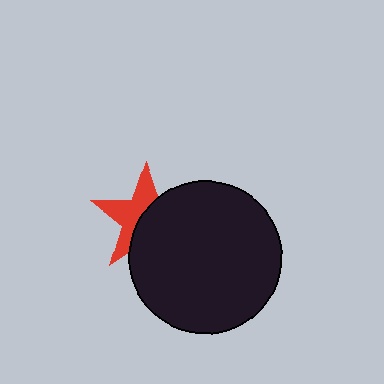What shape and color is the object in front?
The object in front is a black circle.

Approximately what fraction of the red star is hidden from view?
Roughly 52% of the red star is hidden behind the black circle.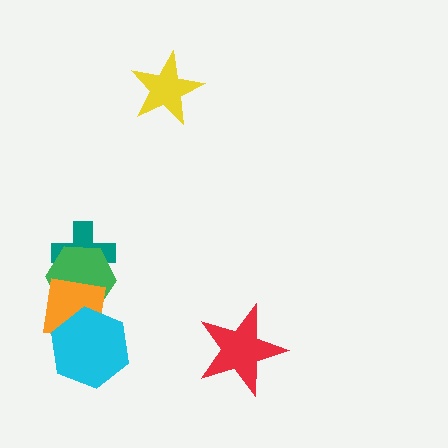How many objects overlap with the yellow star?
0 objects overlap with the yellow star.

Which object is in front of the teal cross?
The green hexagon is in front of the teal cross.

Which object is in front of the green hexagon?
The orange square is in front of the green hexagon.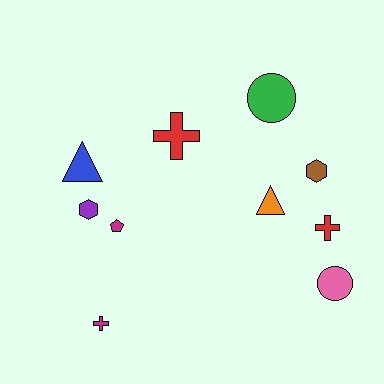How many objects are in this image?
There are 10 objects.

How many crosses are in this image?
There are 3 crosses.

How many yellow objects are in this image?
There are no yellow objects.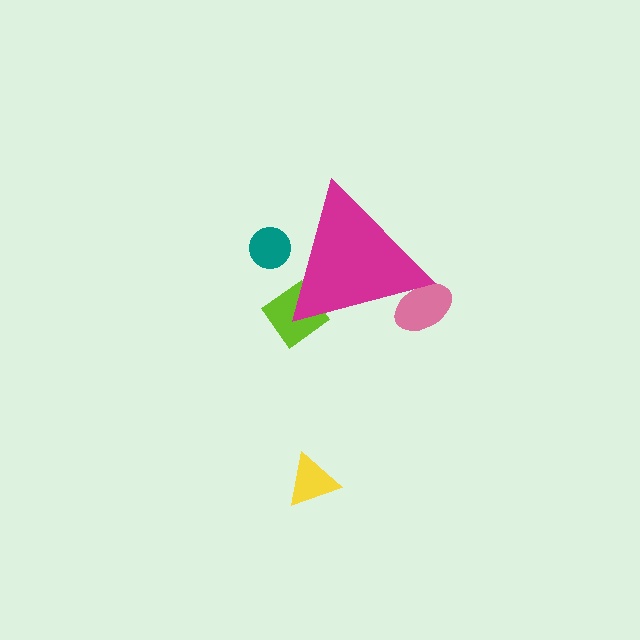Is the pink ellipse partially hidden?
Yes, the pink ellipse is partially hidden behind the magenta triangle.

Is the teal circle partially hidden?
Yes, the teal circle is partially hidden behind the magenta triangle.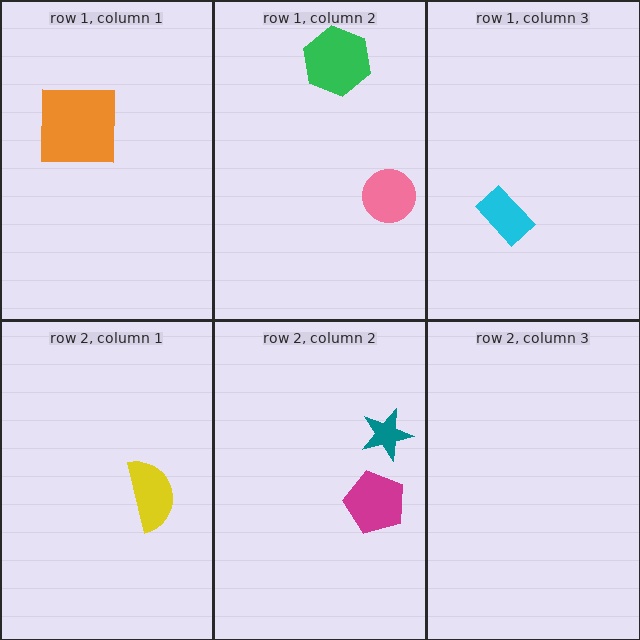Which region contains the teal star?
The row 2, column 2 region.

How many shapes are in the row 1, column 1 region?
1.